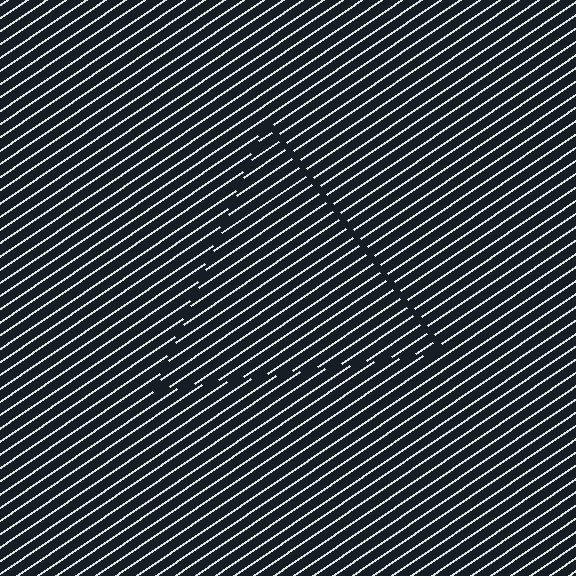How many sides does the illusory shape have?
3 sides — the line-ends trace a triangle.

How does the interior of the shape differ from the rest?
The interior of the shape contains the same grating, shifted by half a period — the contour is defined by the phase discontinuity where line-ends from the inner and outer gratings abut.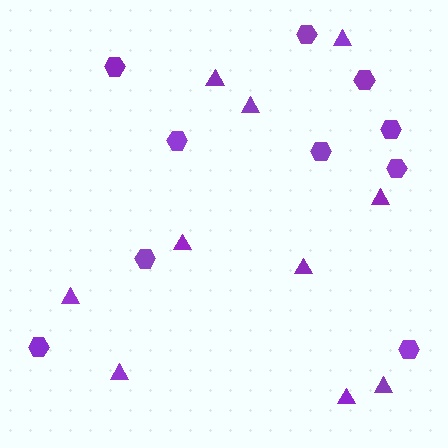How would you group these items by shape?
There are 2 groups: one group of triangles (10) and one group of hexagons (10).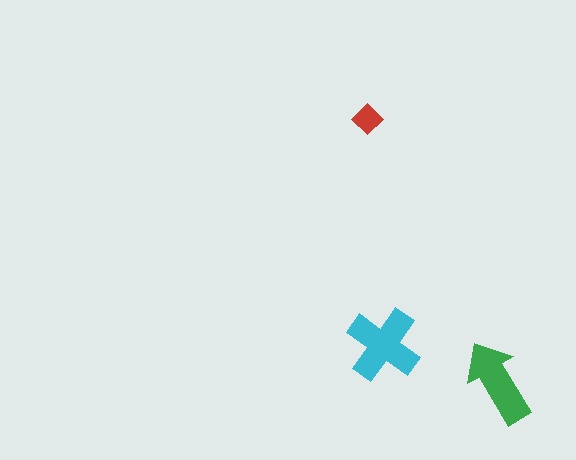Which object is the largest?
The cyan cross.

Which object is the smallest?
The red diamond.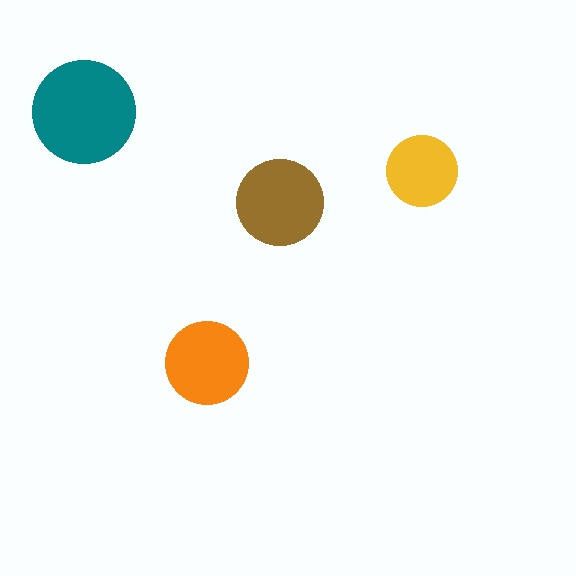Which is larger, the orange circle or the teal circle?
The teal one.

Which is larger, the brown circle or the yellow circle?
The brown one.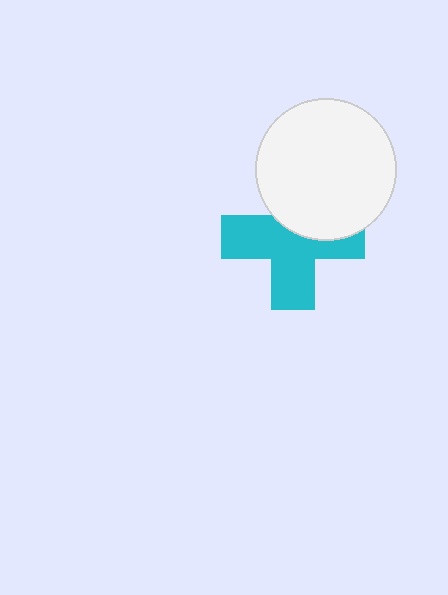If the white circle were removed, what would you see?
You would see the complete cyan cross.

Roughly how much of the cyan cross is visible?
About half of it is visible (roughly 63%).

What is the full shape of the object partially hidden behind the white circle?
The partially hidden object is a cyan cross.